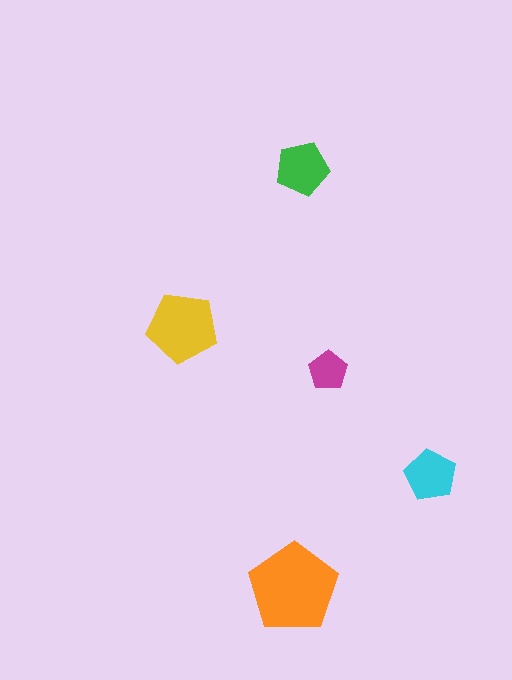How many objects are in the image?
There are 5 objects in the image.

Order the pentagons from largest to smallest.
the orange one, the yellow one, the green one, the cyan one, the magenta one.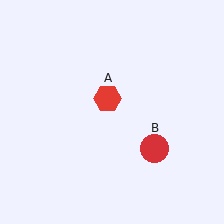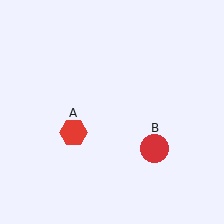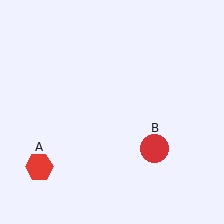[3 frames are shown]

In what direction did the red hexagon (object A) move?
The red hexagon (object A) moved down and to the left.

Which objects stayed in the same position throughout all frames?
Red circle (object B) remained stationary.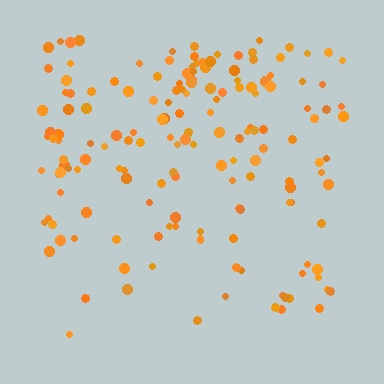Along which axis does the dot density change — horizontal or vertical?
Vertical.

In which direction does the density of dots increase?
From bottom to top, with the top side densest.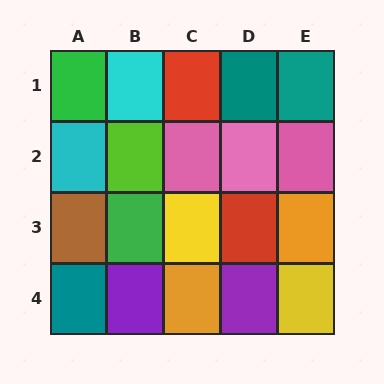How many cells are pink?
3 cells are pink.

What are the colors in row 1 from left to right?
Green, cyan, red, teal, teal.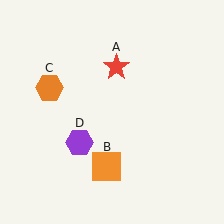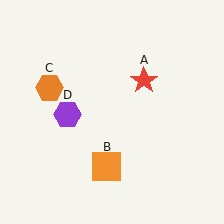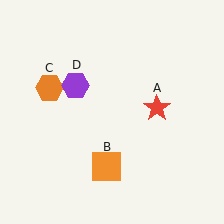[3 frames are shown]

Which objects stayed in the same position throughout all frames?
Orange square (object B) and orange hexagon (object C) remained stationary.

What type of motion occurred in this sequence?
The red star (object A), purple hexagon (object D) rotated clockwise around the center of the scene.